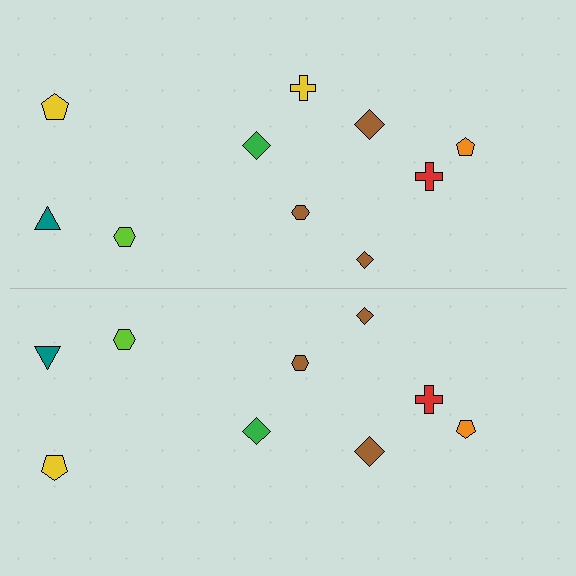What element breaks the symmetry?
A yellow cross is missing from the bottom side.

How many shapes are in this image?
There are 19 shapes in this image.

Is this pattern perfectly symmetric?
No, the pattern is not perfectly symmetric. A yellow cross is missing from the bottom side.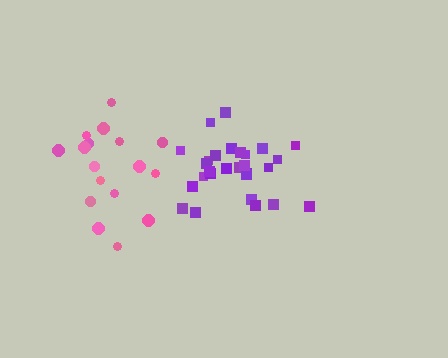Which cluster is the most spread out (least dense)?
Pink.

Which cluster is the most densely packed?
Purple.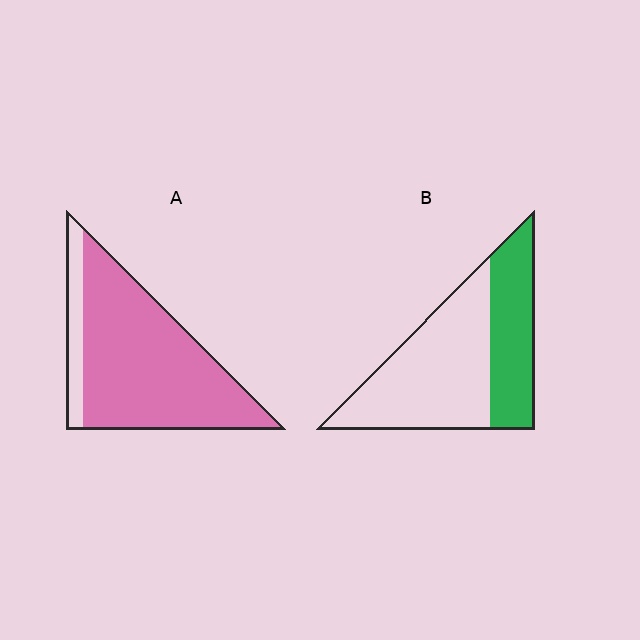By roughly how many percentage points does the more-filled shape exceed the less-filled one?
By roughly 50 percentage points (A over B).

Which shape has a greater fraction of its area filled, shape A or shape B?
Shape A.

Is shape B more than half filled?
No.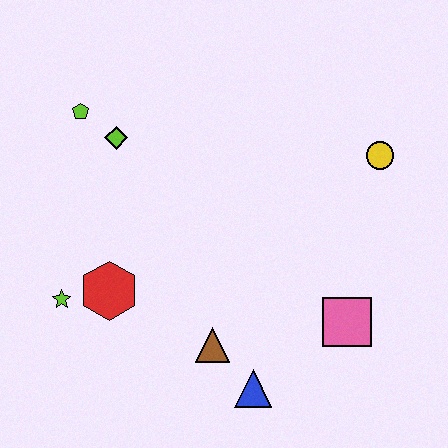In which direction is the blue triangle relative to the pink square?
The blue triangle is to the left of the pink square.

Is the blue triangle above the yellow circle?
No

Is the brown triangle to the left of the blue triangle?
Yes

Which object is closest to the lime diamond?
The lime pentagon is closest to the lime diamond.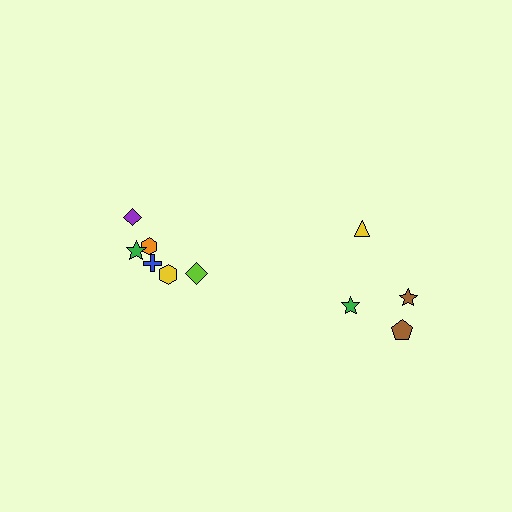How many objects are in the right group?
There are 4 objects.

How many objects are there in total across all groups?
There are 10 objects.